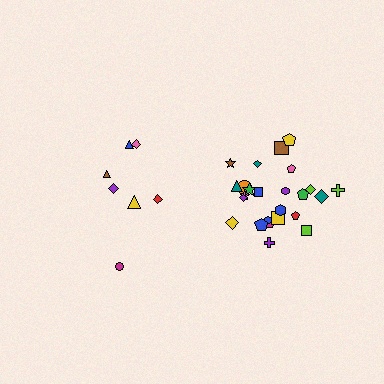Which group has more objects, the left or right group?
The right group.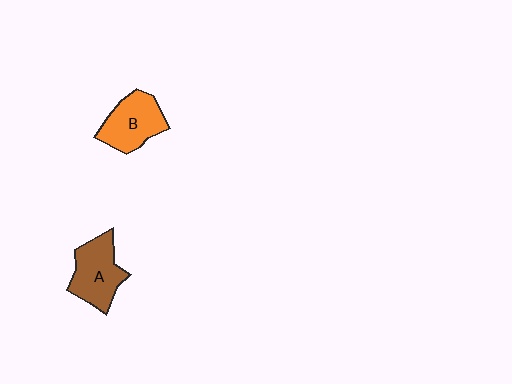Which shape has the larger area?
Shape A (brown).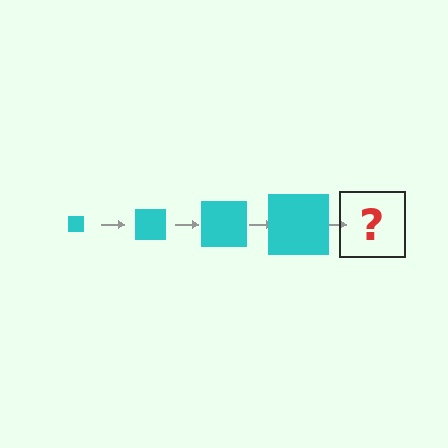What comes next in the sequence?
The next element should be a cyan square, larger than the previous one.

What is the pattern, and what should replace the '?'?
The pattern is that the square gets progressively larger each step. The '?' should be a cyan square, larger than the previous one.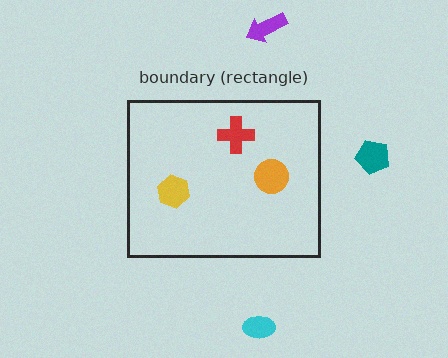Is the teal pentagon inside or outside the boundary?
Outside.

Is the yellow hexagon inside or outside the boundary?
Inside.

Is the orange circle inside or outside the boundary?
Inside.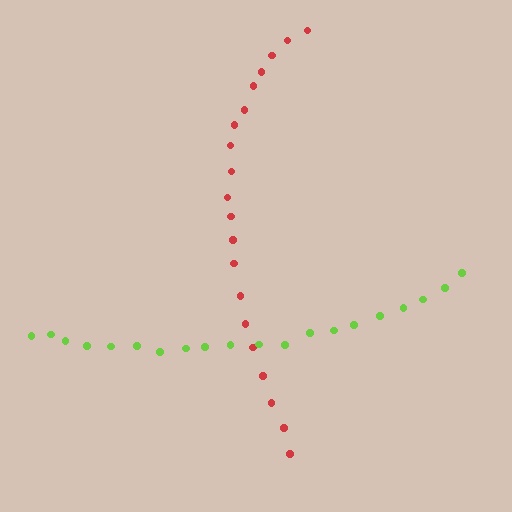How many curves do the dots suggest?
There are 2 distinct paths.